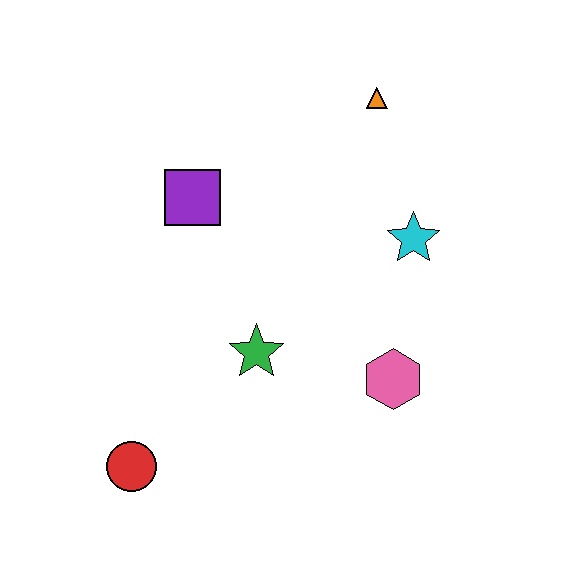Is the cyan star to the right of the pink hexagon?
Yes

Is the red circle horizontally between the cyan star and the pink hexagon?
No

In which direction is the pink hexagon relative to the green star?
The pink hexagon is to the right of the green star.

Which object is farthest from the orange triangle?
The red circle is farthest from the orange triangle.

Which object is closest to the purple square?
The green star is closest to the purple square.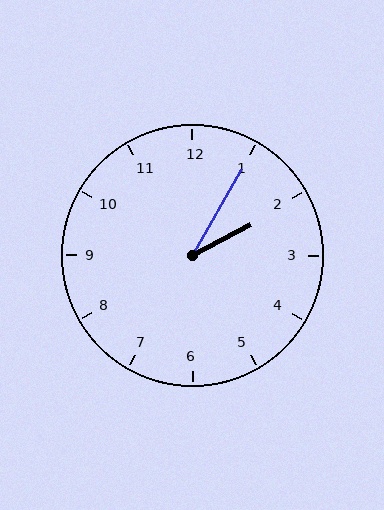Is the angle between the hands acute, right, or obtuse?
It is acute.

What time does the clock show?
2:05.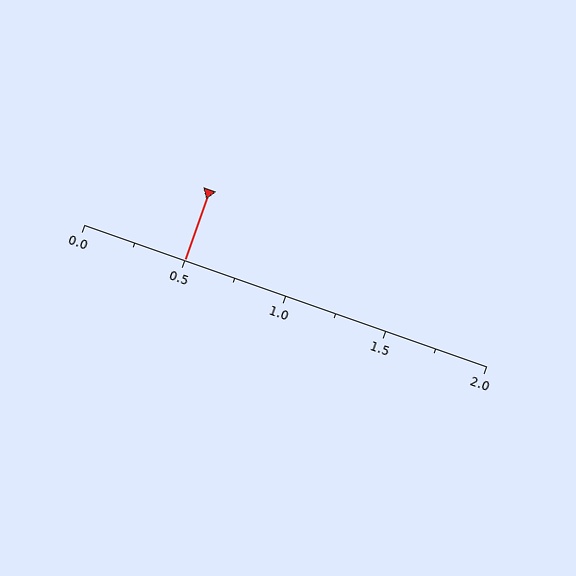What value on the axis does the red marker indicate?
The marker indicates approximately 0.5.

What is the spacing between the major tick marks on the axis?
The major ticks are spaced 0.5 apart.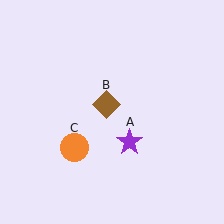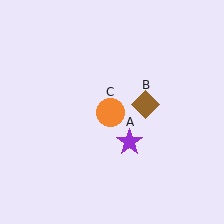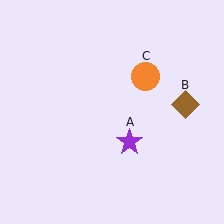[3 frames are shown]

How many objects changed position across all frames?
2 objects changed position: brown diamond (object B), orange circle (object C).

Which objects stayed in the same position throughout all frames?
Purple star (object A) remained stationary.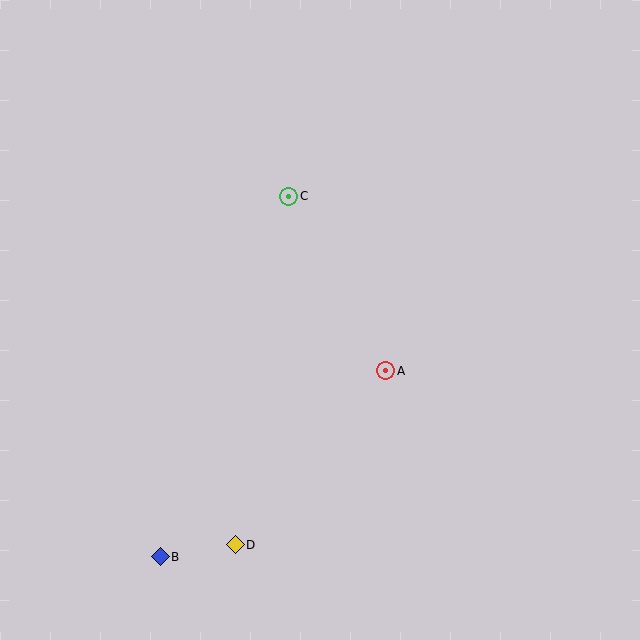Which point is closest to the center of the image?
Point A at (386, 371) is closest to the center.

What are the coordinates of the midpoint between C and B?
The midpoint between C and B is at (224, 377).